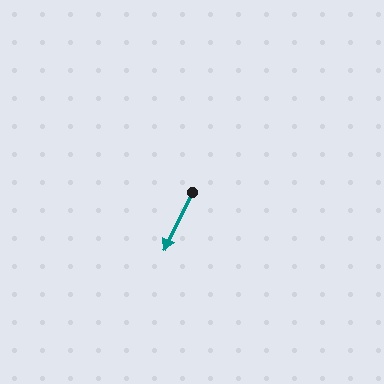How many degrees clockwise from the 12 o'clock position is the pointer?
Approximately 206 degrees.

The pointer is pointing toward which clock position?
Roughly 7 o'clock.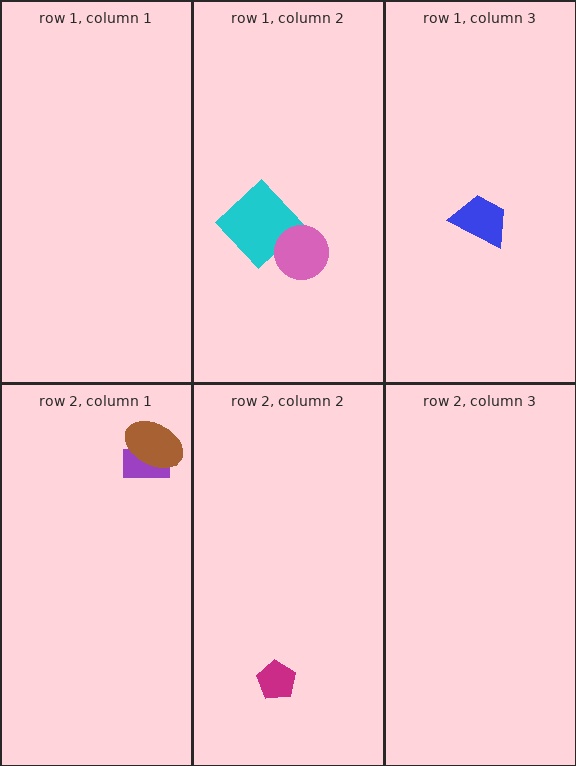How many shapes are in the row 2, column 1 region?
2.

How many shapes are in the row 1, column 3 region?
1.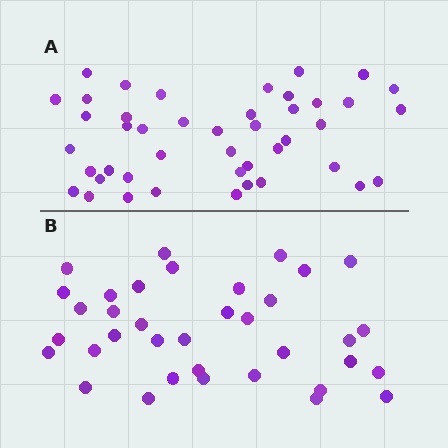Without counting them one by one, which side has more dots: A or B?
Region A (the top region) has more dots.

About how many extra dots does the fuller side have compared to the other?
Region A has roughly 8 or so more dots than region B.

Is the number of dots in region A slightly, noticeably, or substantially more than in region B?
Region A has only slightly more — the two regions are fairly close. The ratio is roughly 1.2 to 1.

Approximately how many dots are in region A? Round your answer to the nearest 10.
About 40 dots. (The exact count is 44, which rounds to 40.)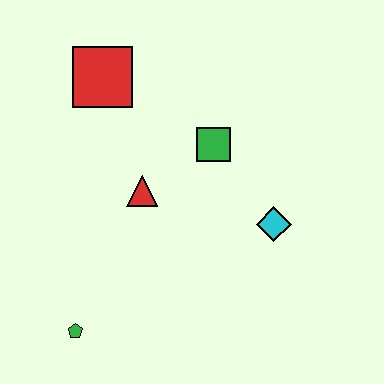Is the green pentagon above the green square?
No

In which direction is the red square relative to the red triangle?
The red square is above the red triangle.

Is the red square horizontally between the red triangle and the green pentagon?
Yes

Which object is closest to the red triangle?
The green square is closest to the red triangle.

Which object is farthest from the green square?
The green pentagon is farthest from the green square.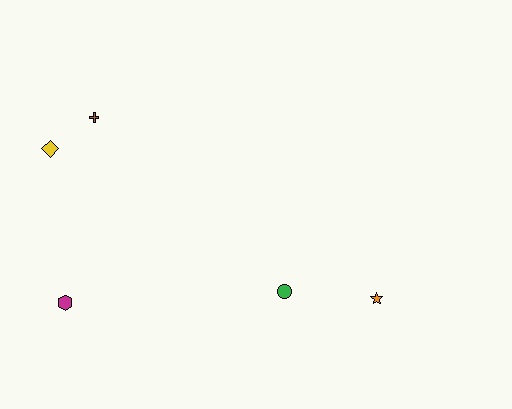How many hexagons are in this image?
There is 1 hexagon.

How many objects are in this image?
There are 5 objects.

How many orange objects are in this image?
There is 1 orange object.